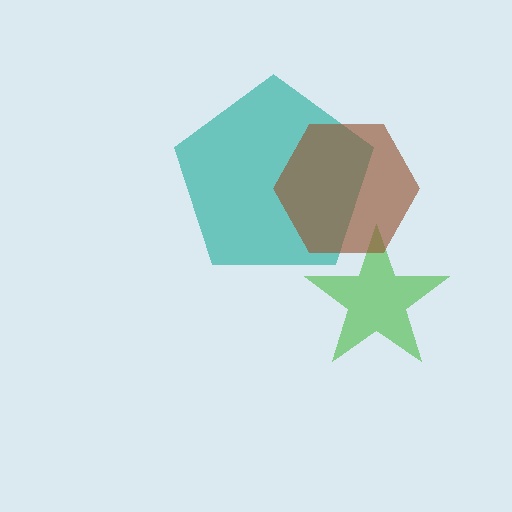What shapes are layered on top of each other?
The layered shapes are: a green star, a teal pentagon, a brown hexagon.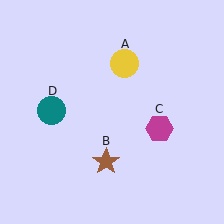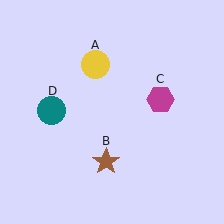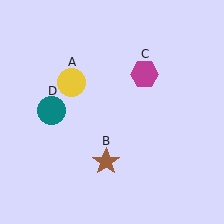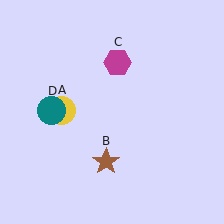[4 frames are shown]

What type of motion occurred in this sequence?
The yellow circle (object A), magenta hexagon (object C) rotated counterclockwise around the center of the scene.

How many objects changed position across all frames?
2 objects changed position: yellow circle (object A), magenta hexagon (object C).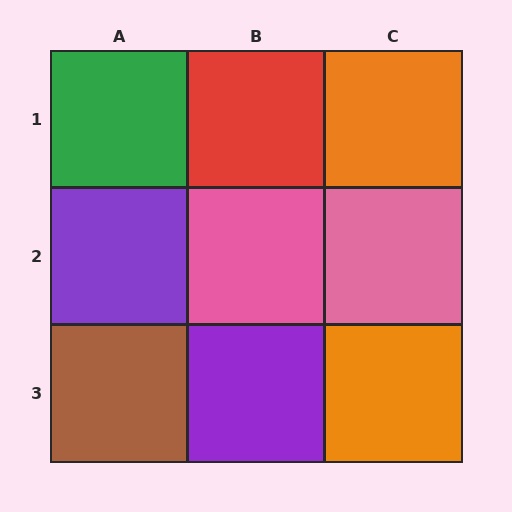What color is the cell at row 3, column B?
Purple.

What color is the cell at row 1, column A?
Green.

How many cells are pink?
2 cells are pink.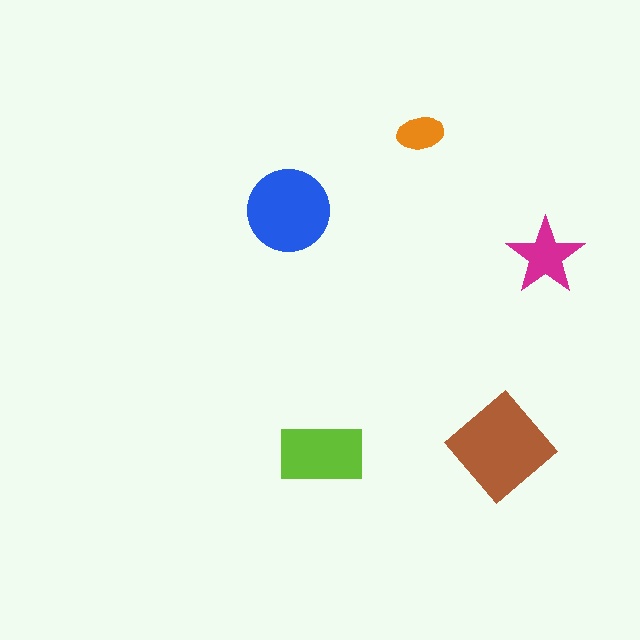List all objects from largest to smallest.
The brown diamond, the blue circle, the lime rectangle, the magenta star, the orange ellipse.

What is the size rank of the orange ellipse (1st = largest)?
5th.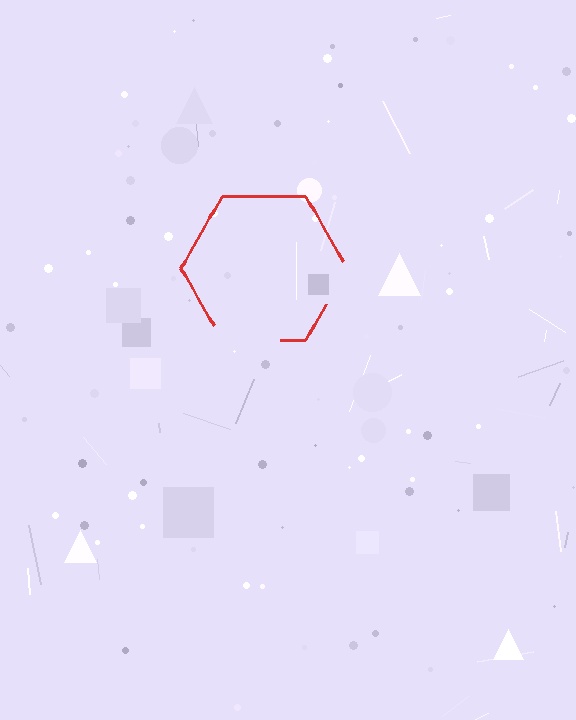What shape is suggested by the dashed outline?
The dashed outline suggests a hexagon.